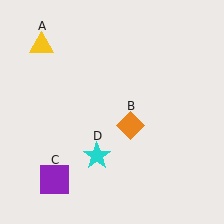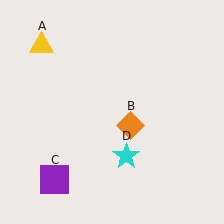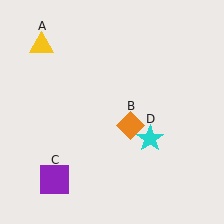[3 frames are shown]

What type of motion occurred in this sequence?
The cyan star (object D) rotated counterclockwise around the center of the scene.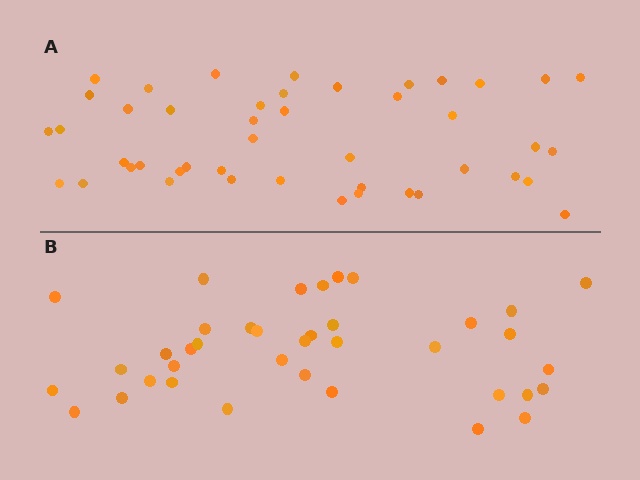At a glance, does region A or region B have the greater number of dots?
Region A (the top region) has more dots.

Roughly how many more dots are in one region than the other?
Region A has roughly 8 or so more dots than region B.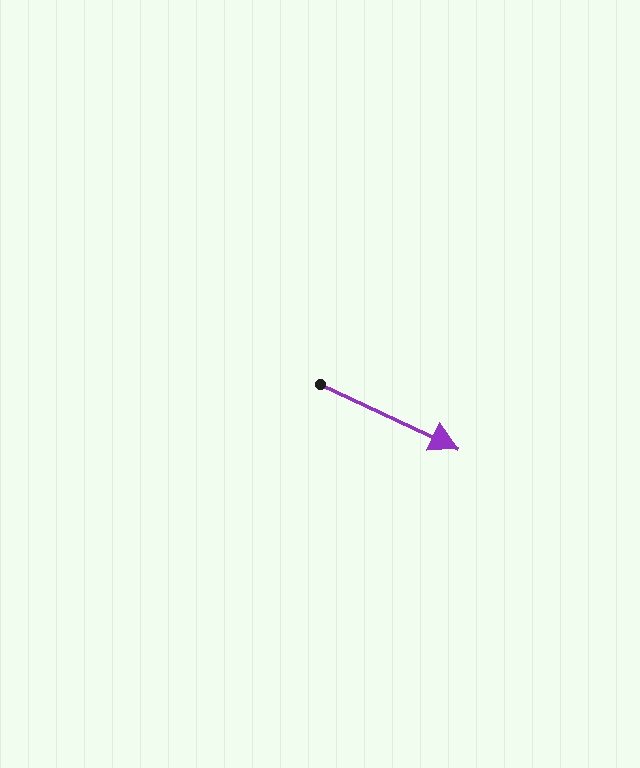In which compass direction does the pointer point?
Southeast.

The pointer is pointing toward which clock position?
Roughly 4 o'clock.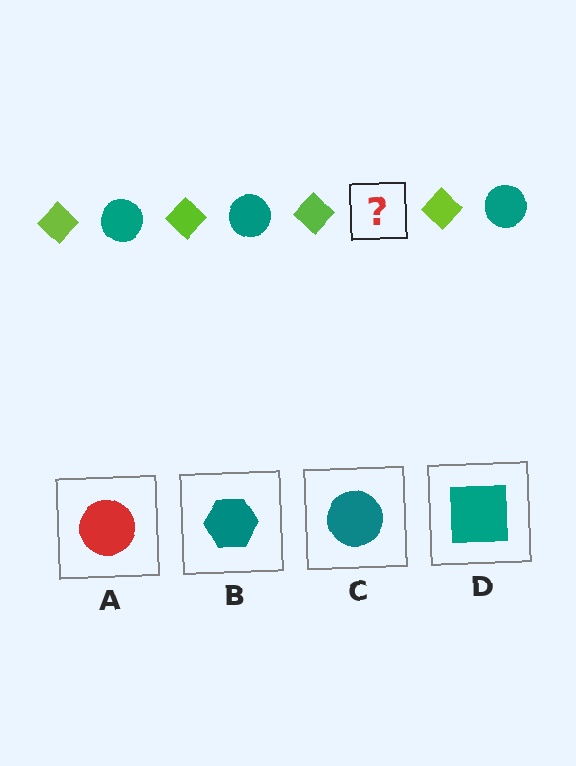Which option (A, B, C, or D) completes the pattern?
C.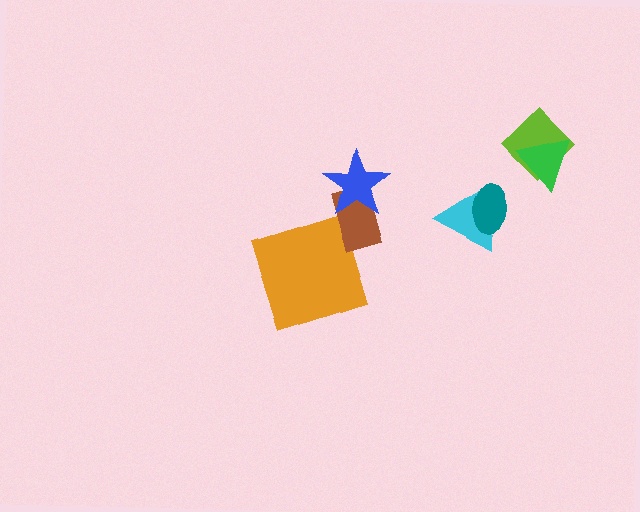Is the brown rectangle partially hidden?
Yes, it is partially covered by another shape.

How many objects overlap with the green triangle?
1 object overlaps with the green triangle.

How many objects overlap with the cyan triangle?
1 object overlaps with the cyan triangle.